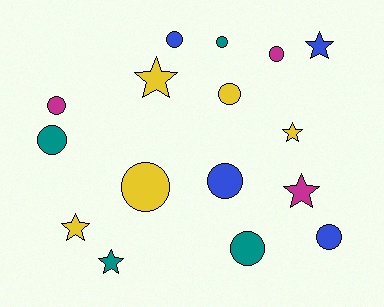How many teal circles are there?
There are 3 teal circles.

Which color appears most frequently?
Yellow, with 5 objects.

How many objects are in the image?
There are 16 objects.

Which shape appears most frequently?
Circle, with 10 objects.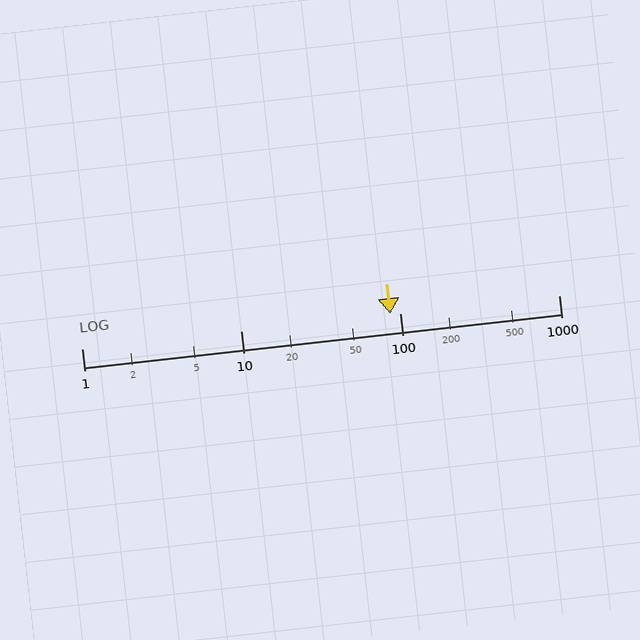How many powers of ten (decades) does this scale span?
The scale spans 3 decades, from 1 to 1000.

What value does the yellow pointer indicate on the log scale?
The pointer indicates approximately 87.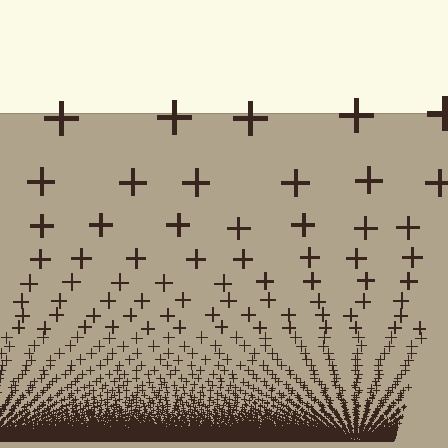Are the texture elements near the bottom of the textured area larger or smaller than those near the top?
Smaller. The gradient is inverted — elements near the bottom are smaller and denser.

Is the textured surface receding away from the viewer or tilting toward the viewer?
The surface appears to tilt toward the viewer. Texture elements get larger and sparser toward the top.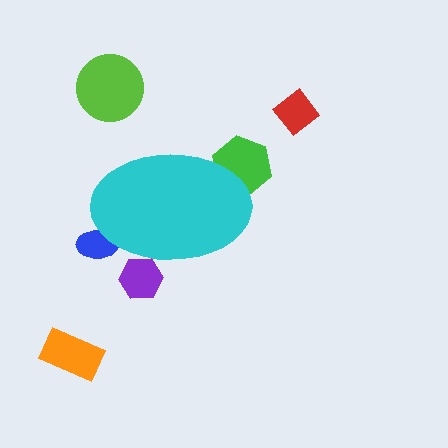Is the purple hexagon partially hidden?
Yes, the purple hexagon is partially hidden behind the cyan ellipse.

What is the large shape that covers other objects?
A cyan ellipse.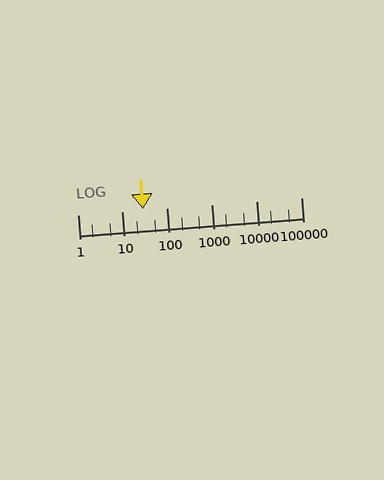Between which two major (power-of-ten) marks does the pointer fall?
The pointer is between 10 and 100.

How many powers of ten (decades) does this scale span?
The scale spans 5 decades, from 1 to 100000.